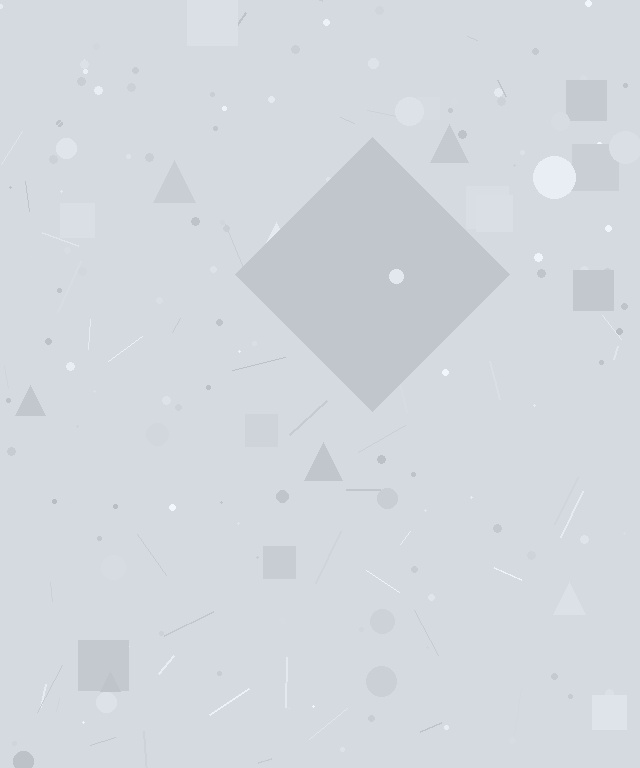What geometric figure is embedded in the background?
A diamond is embedded in the background.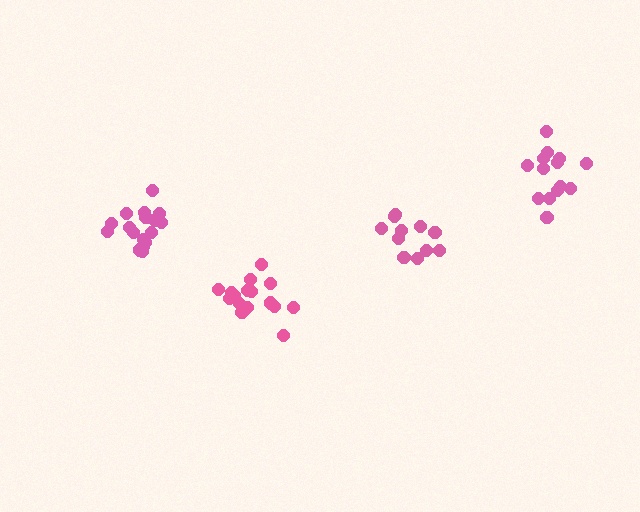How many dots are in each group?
Group 1: 16 dots, Group 2: 14 dots, Group 3: 11 dots, Group 4: 17 dots (58 total).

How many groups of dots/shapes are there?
There are 4 groups.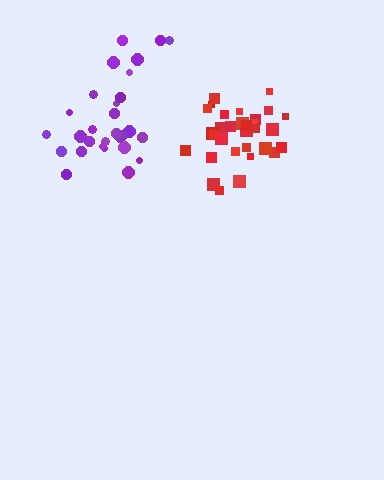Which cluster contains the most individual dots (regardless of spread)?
Red (31).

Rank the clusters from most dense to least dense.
red, purple.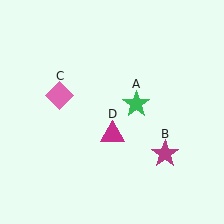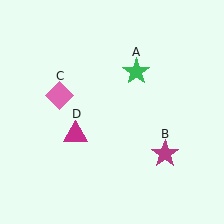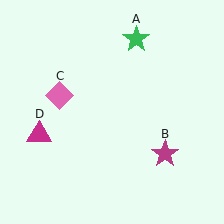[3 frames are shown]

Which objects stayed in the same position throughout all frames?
Magenta star (object B) and pink diamond (object C) remained stationary.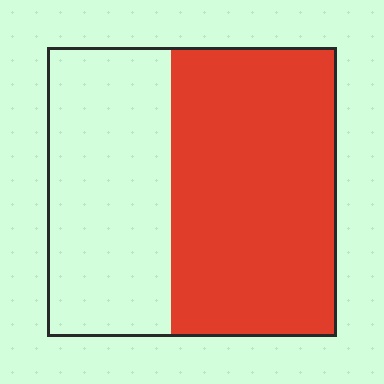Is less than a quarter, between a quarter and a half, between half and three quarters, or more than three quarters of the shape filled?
Between half and three quarters.